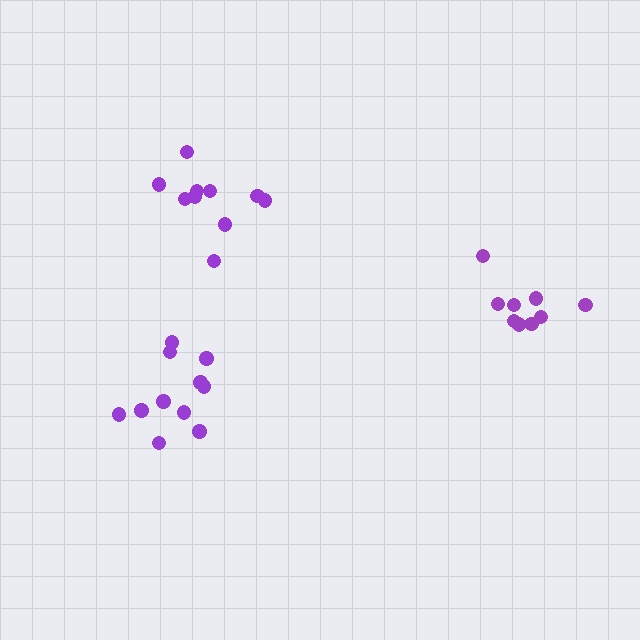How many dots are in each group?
Group 1: 9 dots, Group 2: 11 dots, Group 3: 10 dots (30 total).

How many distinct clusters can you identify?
There are 3 distinct clusters.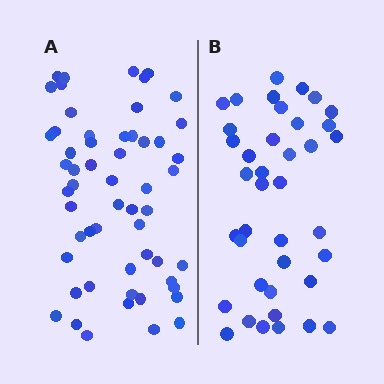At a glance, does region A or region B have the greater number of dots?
Region A (the left region) has more dots.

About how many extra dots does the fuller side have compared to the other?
Region A has approximately 15 more dots than region B.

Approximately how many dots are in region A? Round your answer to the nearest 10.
About 60 dots. (The exact count is 56, which rounds to 60.)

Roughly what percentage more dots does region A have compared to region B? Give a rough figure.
About 45% more.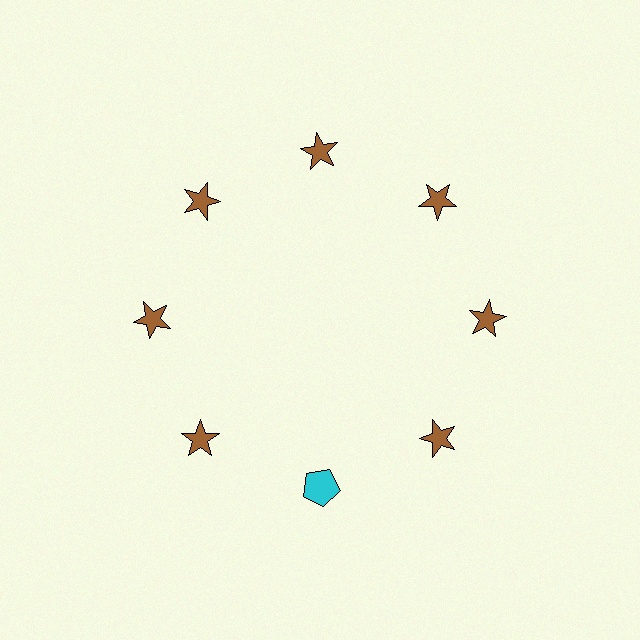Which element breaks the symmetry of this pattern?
The cyan pentagon at roughly the 6 o'clock position breaks the symmetry. All other shapes are brown stars.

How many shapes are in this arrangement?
There are 8 shapes arranged in a ring pattern.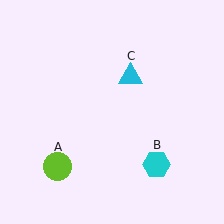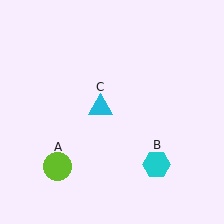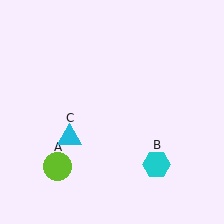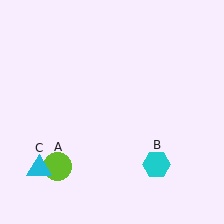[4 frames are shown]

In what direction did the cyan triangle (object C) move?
The cyan triangle (object C) moved down and to the left.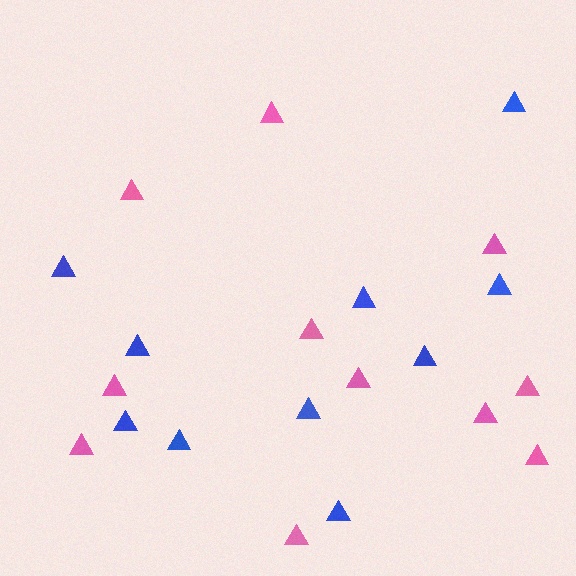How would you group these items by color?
There are 2 groups: one group of blue triangles (10) and one group of pink triangles (11).